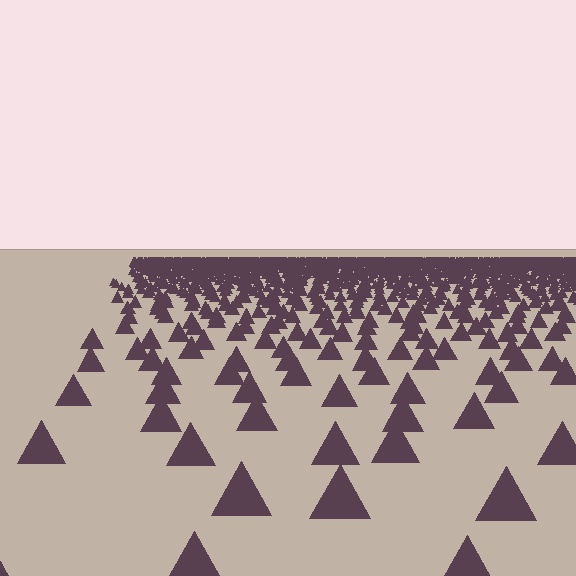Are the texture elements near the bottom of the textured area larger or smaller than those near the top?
Larger. Near the bottom, elements are closer to the viewer and appear at a bigger on-screen size.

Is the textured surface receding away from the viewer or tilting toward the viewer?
The surface is receding away from the viewer. Texture elements get smaller and denser toward the top.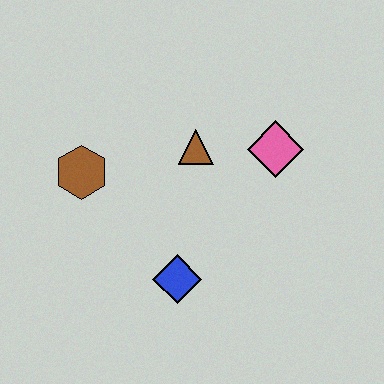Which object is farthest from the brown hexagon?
The pink diamond is farthest from the brown hexagon.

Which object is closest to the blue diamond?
The brown triangle is closest to the blue diamond.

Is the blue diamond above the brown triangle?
No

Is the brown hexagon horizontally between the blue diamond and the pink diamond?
No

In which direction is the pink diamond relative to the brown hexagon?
The pink diamond is to the right of the brown hexagon.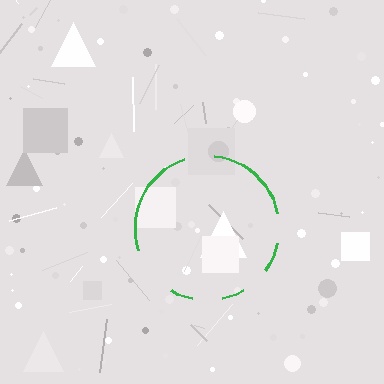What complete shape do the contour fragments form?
The contour fragments form a circle.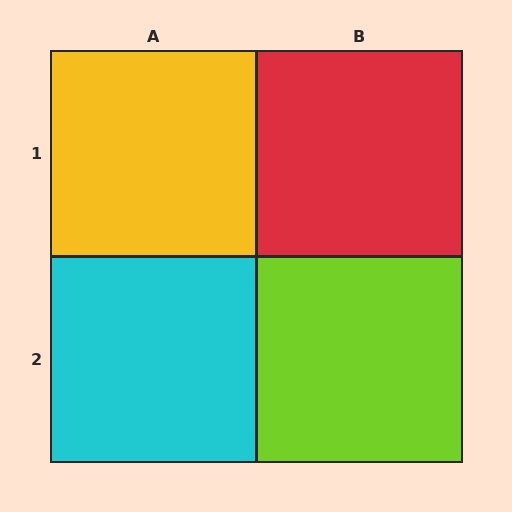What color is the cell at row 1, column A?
Yellow.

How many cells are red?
1 cell is red.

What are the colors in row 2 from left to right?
Cyan, lime.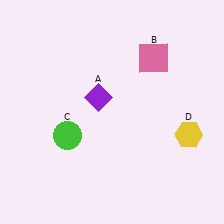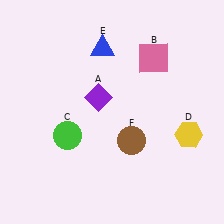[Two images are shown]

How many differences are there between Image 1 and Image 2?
There are 2 differences between the two images.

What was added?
A blue triangle (E), a brown circle (F) were added in Image 2.